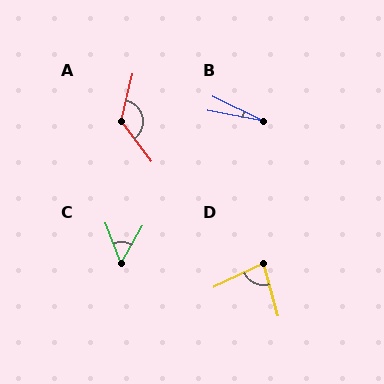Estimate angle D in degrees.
Approximately 80 degrees.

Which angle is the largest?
A, at approximately 131 degrees.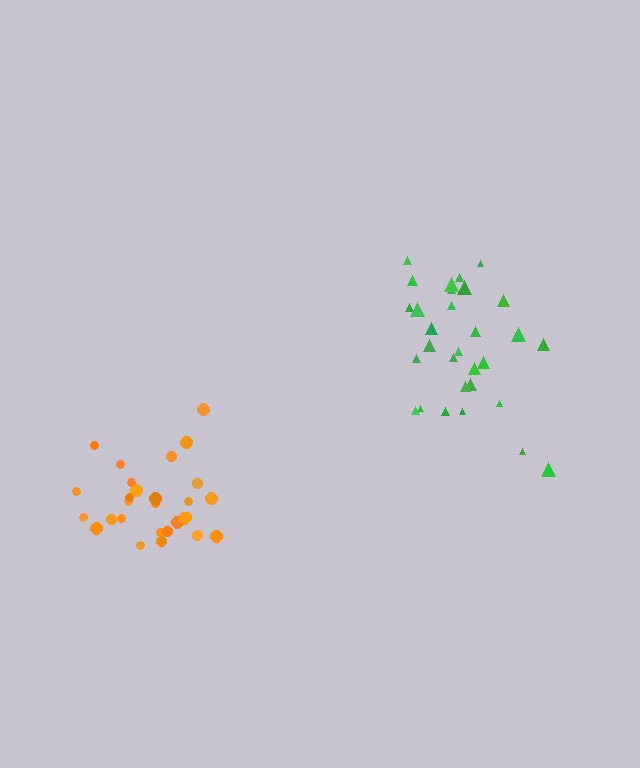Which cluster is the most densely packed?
Orange.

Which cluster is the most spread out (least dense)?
Green.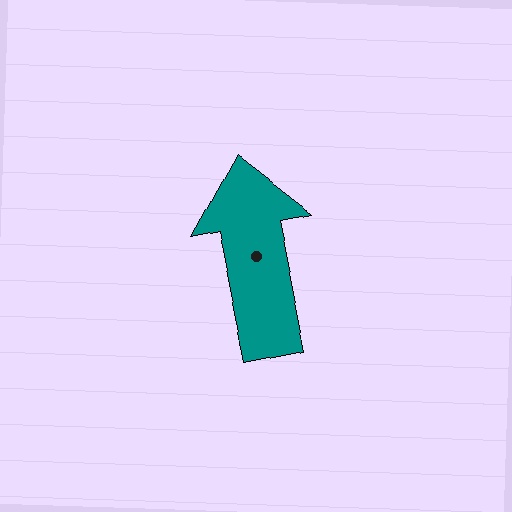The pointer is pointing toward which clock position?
Roughly 12 o'clock.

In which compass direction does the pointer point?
North.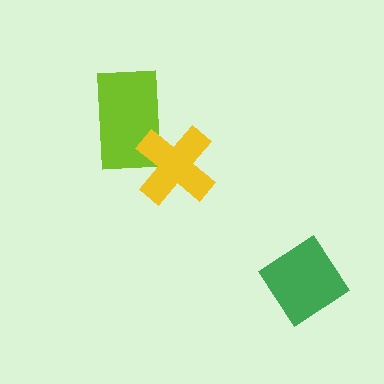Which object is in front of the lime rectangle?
The yellow cross is in front of the lime rectangle.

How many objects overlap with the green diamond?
0 objects overlap with the green diamond.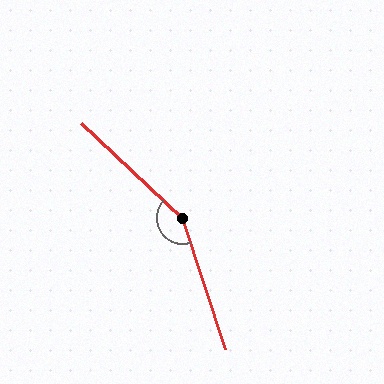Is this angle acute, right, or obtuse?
It is obtuse.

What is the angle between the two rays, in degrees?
Approximately 151 degrees.